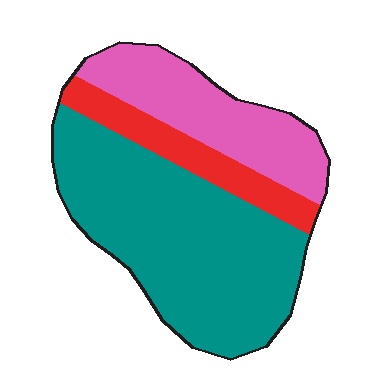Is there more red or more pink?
Pink.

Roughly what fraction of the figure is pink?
Pink takes up between a sixth and a third of the figure.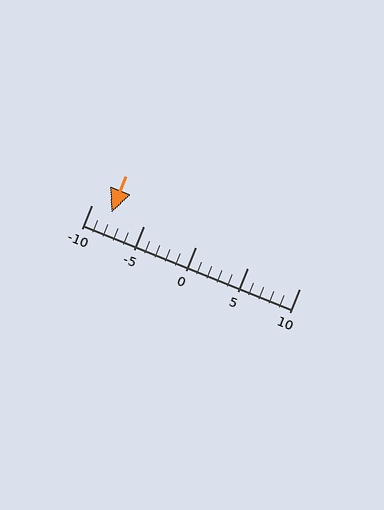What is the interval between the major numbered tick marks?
The major tick marks are spaced 5 units apart.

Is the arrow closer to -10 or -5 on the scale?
The arrow is closer to -10.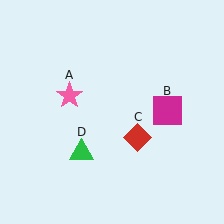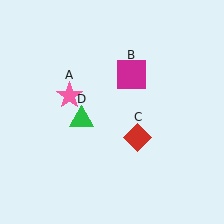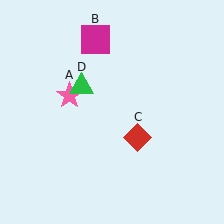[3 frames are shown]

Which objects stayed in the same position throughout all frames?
Pink star (object A) and red diamond (object C) remained stationary.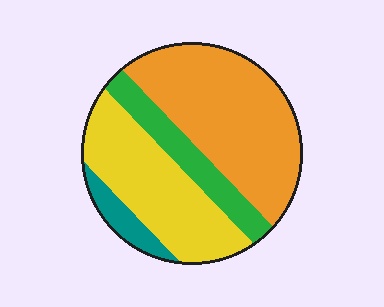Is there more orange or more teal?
Orange.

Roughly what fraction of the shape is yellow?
Yellow takes up between a sixth and a third of the shape.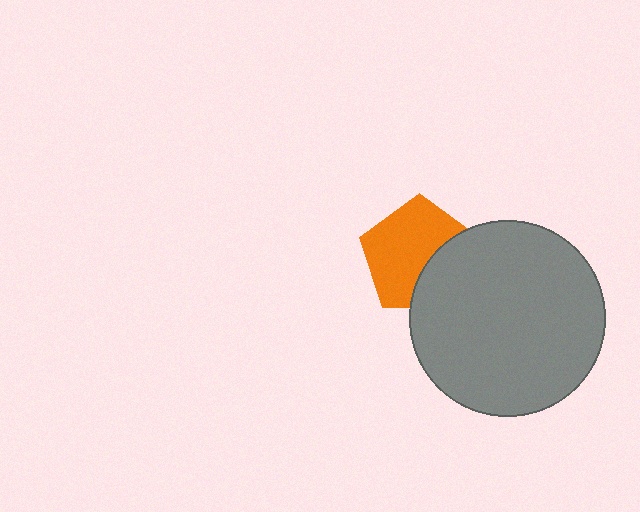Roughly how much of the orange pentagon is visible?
Most of it is visible (roughly 66%).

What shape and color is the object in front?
The object in front is a gray circle.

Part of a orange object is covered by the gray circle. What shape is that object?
It is a pentagon.